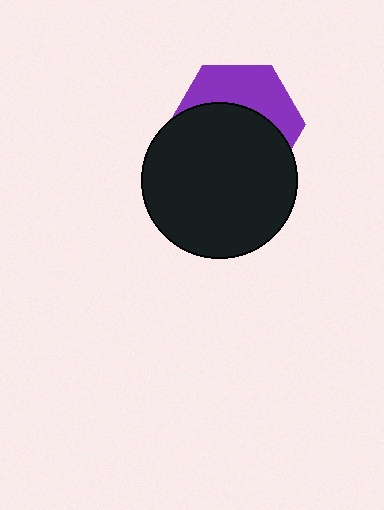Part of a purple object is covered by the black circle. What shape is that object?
It is a hexagon.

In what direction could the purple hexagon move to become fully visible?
The purple hexagon could move up. That would shift it out from behind the black circle entirely.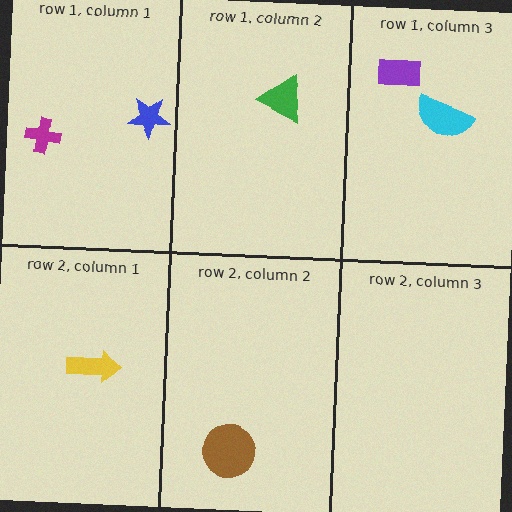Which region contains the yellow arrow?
The row 2, column 1 region.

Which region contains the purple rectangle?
The row 1, column 3 region.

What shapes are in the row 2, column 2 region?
The brown circle.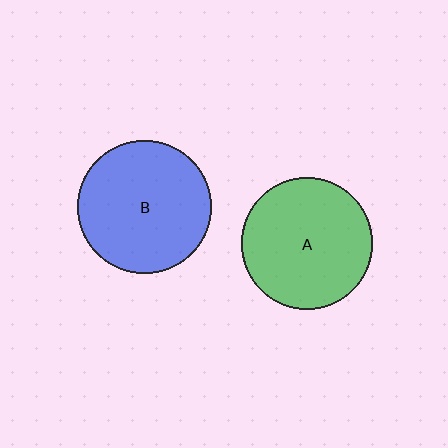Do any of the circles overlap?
No, none of the circles overlap.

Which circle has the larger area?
Circle B (blue).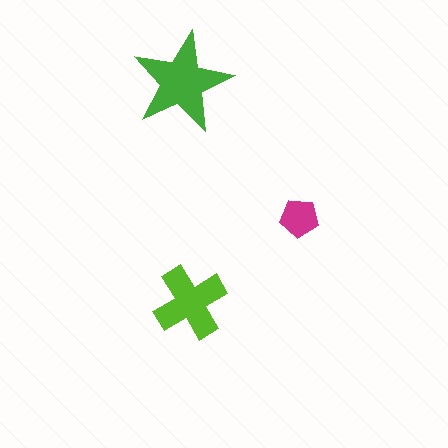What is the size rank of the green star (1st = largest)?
1st.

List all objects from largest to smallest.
The green star, the lime cross, the magenta pentagon.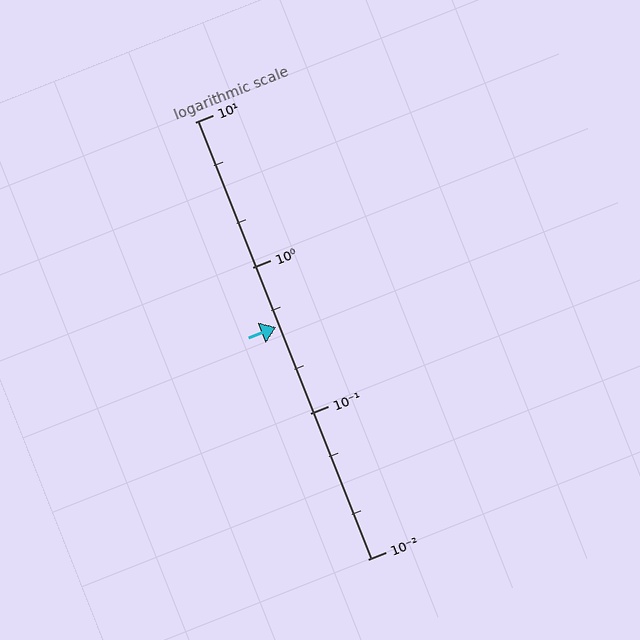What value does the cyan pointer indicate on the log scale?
The pointer indicates approximately 0.39.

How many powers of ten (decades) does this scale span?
The scale spans 3 decades, from 0.01 to 10.